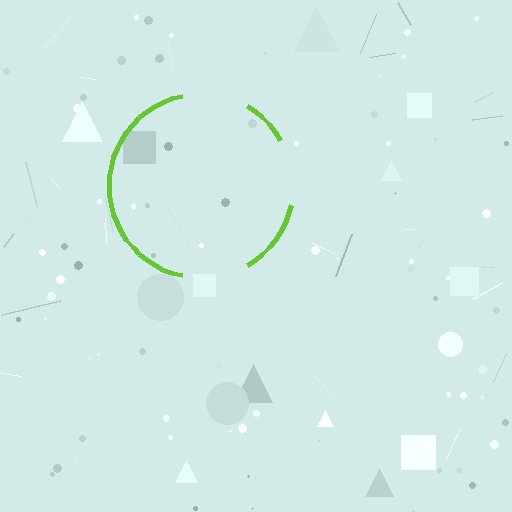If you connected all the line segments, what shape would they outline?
They would outline a circle.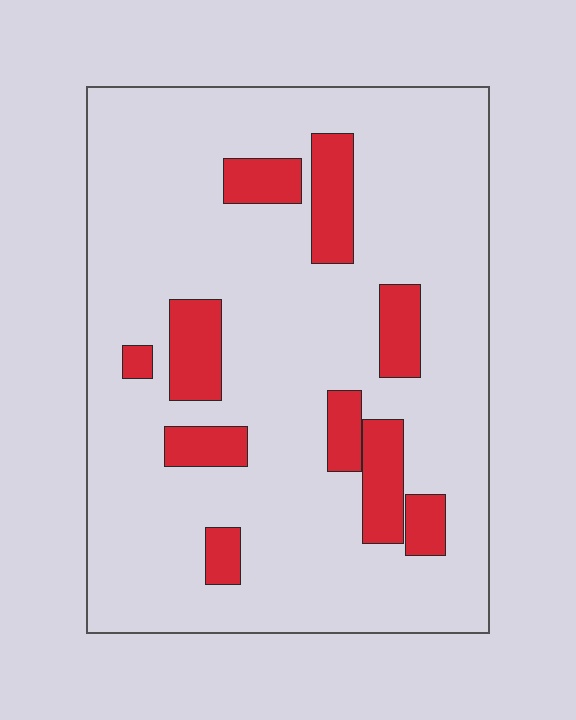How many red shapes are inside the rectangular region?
10.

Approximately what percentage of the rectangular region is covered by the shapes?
Approximately 15%.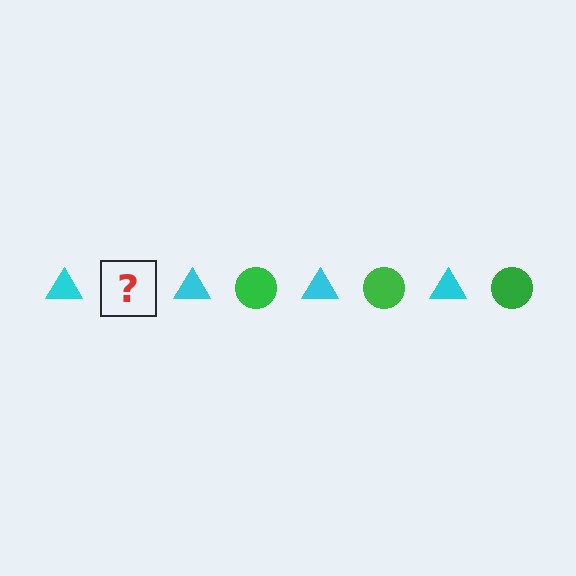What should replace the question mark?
The question mark should be replaced with a green circle.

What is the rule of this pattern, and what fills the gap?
The rule is that the pattern alternates between cyan triangle and green circle. The gap should be filled with a green circle.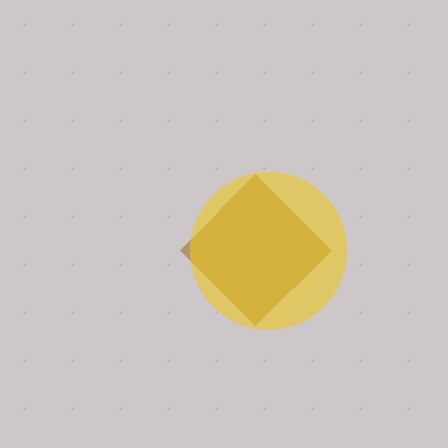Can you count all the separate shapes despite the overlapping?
Yes, there are 2 separate shapes.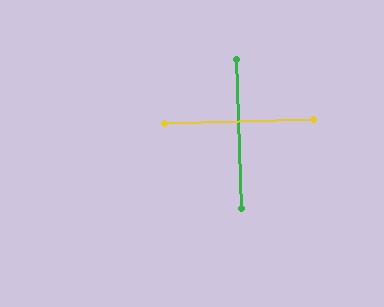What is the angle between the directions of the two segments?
Approximately 90 degrees.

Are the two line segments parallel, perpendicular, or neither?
Perpendicular — they meet at approximately 90°.